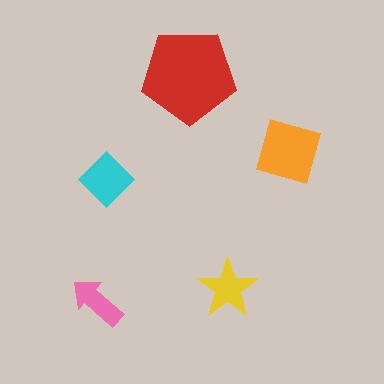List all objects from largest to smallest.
The red pentagon, the orange square, the cyan diamond, the yellow star, the pink arrow.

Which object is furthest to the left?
The pink arrow is leftmost.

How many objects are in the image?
There are 5 objects in the image.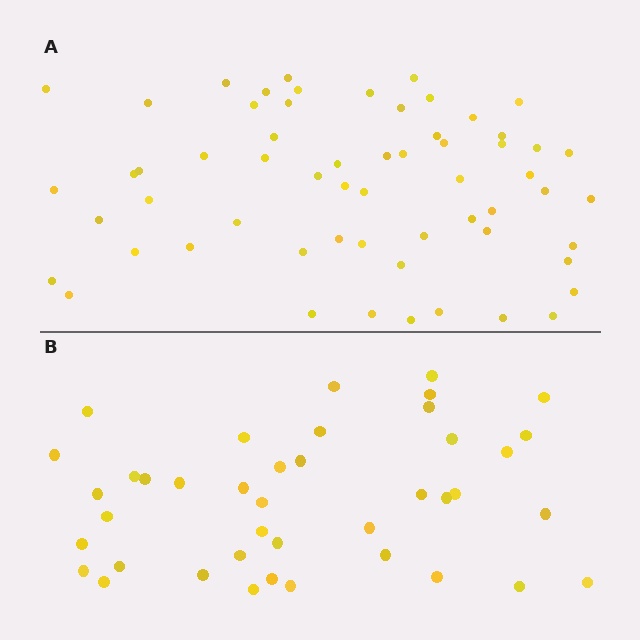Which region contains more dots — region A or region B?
Region A (the top region) has more dots.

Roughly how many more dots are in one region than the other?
Region A has approximately 20 more dots than region B.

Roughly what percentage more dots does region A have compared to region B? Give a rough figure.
About 45% more.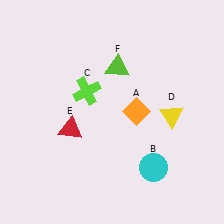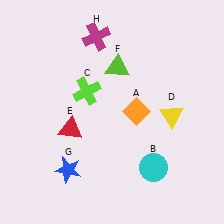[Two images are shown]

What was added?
A blue star (G), a magenta cross (H) were added in Image 2.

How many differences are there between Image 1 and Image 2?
There are 2 differences between the two images.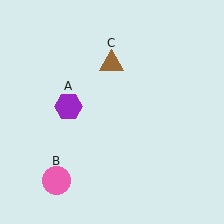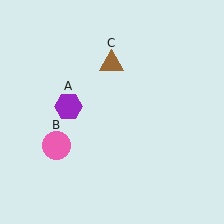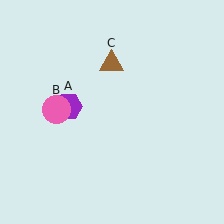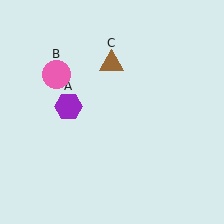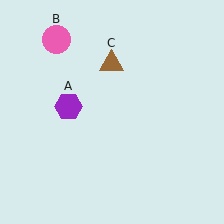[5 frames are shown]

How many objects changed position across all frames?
1 object changed position: pink circle (object B).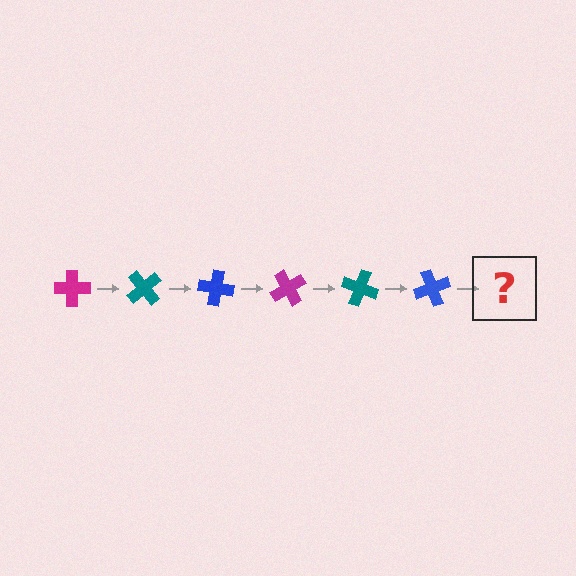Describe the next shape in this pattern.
It should be a magenta cross, rotated 300 degrees from the start.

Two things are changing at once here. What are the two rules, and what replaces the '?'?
The two rules are that it rotates 50 degrees each step and the color cycles through magenta, teal, and blue. The '?' should be a magenta cross, rotated 300 degrees from the start.